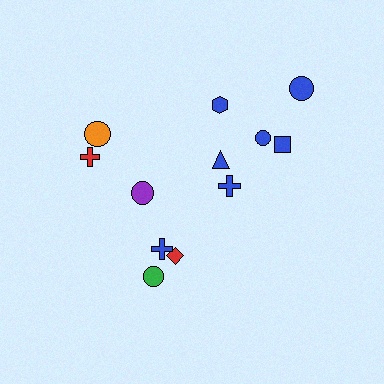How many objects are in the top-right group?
There are 6 objects.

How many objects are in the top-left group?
There are 3 objects.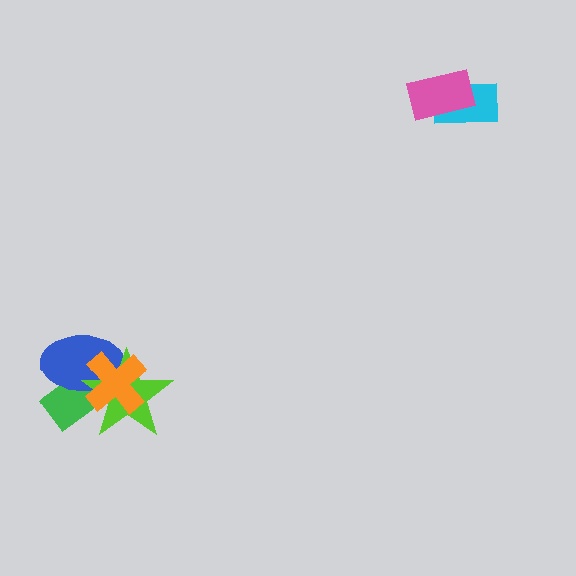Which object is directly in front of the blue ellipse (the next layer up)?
The lime star is directly in front of the blue ellipse.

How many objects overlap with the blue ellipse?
3 objects overlap with the blue ellipse.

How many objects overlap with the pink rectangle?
1 object overlaps with the pink rectangle.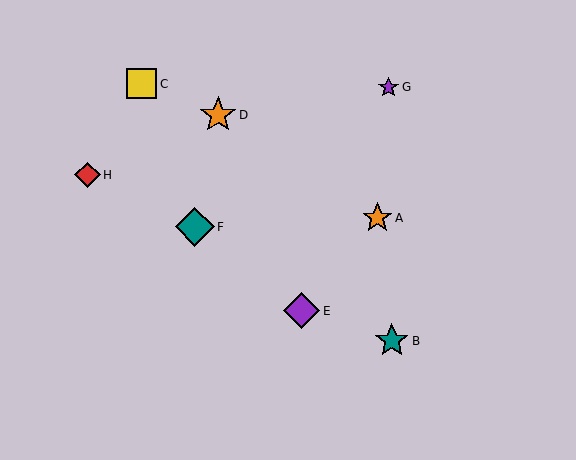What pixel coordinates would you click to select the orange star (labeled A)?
Click at (377, 218) to select the orange star A.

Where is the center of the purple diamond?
The center of the purple diamond is at (302, 311).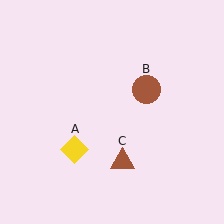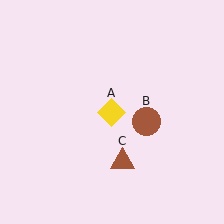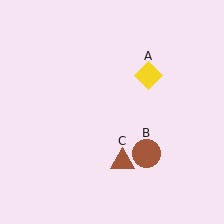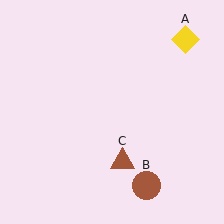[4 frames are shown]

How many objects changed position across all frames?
2 objects changed position: yellow diamond (object A), brown circle (object B).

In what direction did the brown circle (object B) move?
The brown circle (object B) moved down.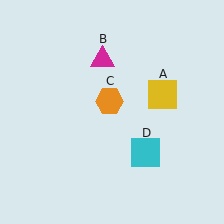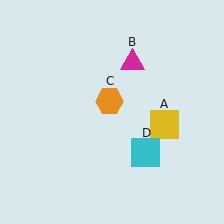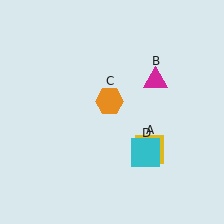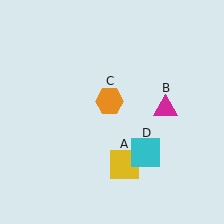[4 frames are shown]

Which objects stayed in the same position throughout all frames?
Orange hexagon (object C) and cyan square (object D) remained stationary.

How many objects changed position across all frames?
2 objects changed position: yellow square (object A), magenta triangle (object B).